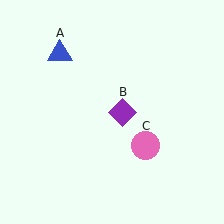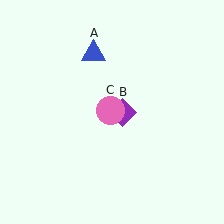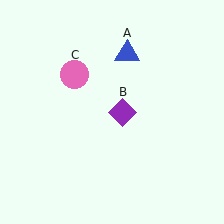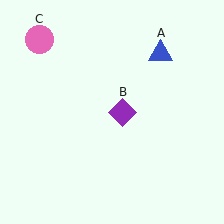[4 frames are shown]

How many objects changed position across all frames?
2 objects changed position: blue triangle (object A), pink circle (object C).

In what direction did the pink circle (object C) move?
The pink circle (object C) moved up and to the left.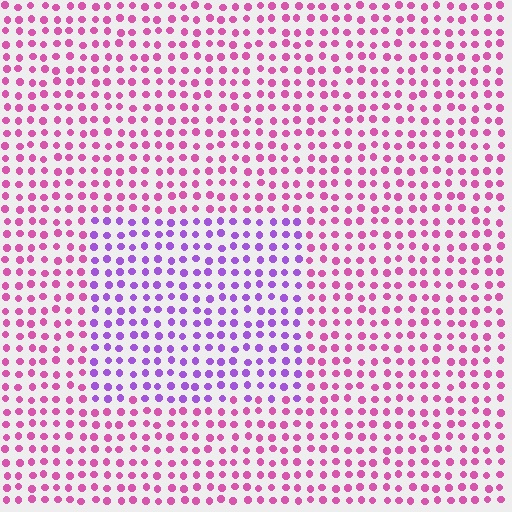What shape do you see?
I see a rectangle.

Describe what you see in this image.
The image is filled with small pink elements in a uniform arrangement. A rectangle-shaped region is visible where the elements are tinted to a slightly different hue, forming a subtle color boundary.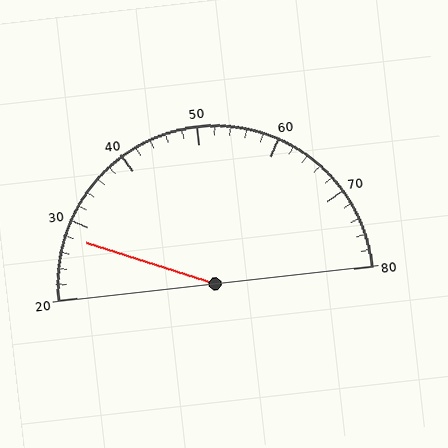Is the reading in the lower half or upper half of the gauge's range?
The reading is in the lower half of the range (20 to 80).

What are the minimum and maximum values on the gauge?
The gauge ranges from 20 to 80.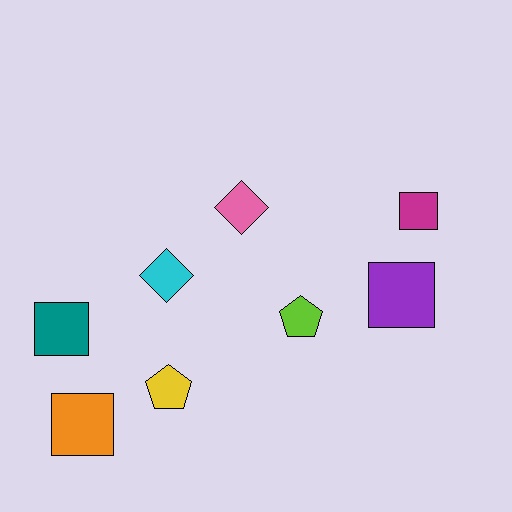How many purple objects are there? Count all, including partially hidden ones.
There is 1 purple object.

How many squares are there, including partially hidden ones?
There are 4 squares.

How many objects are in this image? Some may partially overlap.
There are 8 objects.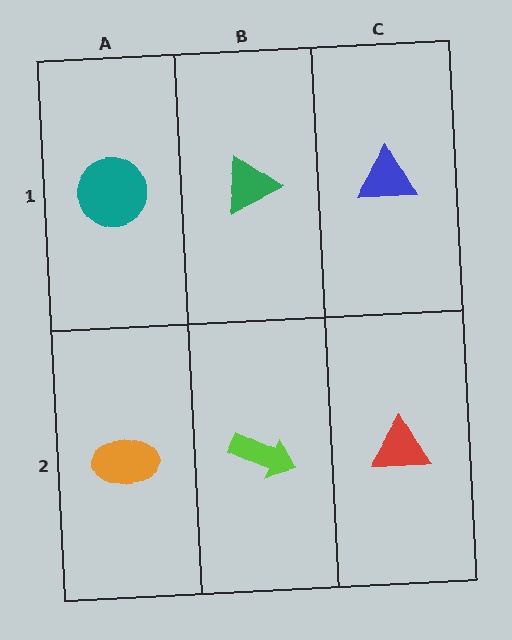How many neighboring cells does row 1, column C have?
2.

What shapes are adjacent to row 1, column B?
A lime arrow (row 2, column B), a teal circle (row 1, column A), a blue triangle (row 1, column C).